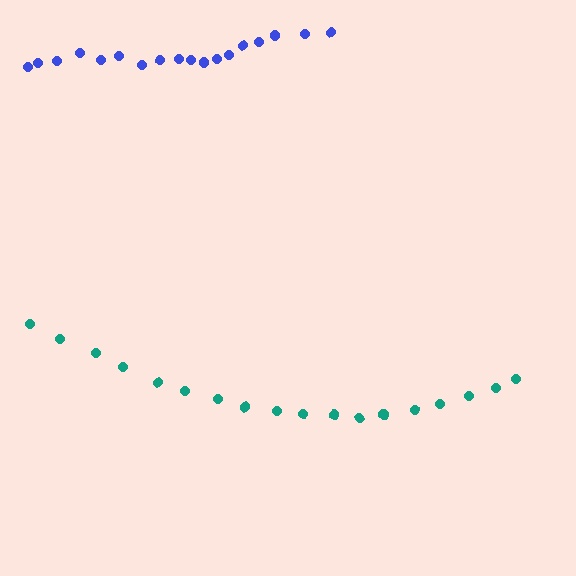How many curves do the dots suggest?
There are 2 distinct paths.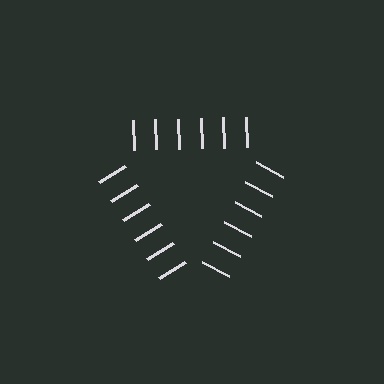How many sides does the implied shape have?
3 sides — the line-ends trace a triangle.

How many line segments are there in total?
18 — 6 along each of the 3 edges.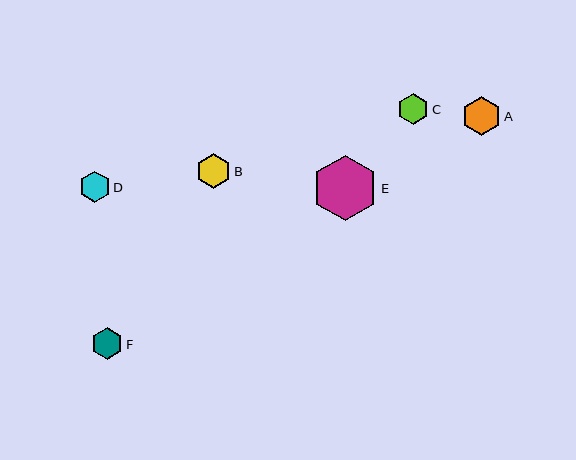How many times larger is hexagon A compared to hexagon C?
Hexagon A is approximately 1.2 times the size of hexagon C.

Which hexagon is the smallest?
Hexagon C is the smallest with a size of approximately 31 pixels.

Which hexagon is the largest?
Hexagon E is the largest with a size of approximately 65 pixels.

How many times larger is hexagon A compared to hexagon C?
Hexagon A is approximately 1.2 times the size of hexagon C.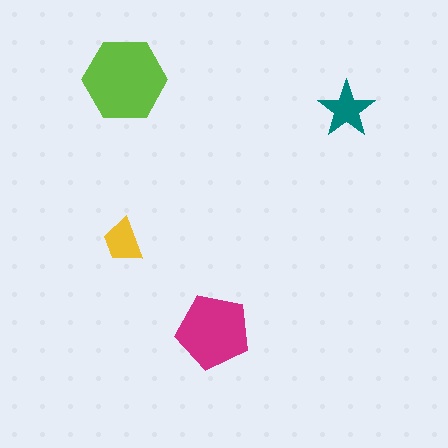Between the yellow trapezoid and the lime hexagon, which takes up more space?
The lime hexagon.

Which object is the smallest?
The yellow trapezoid.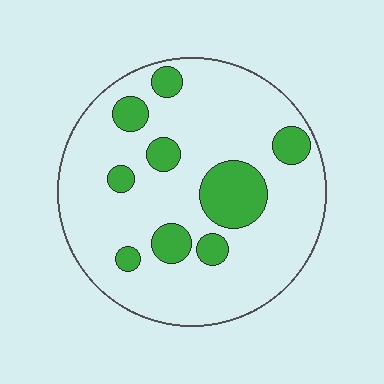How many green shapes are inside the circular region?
9.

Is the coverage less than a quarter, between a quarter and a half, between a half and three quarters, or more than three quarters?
Less than a quarter.